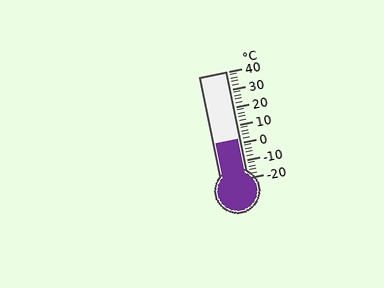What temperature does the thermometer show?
The thermometer shows approximately 2°C.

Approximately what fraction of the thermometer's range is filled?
The thermometer is filled to approximately 35% of its range.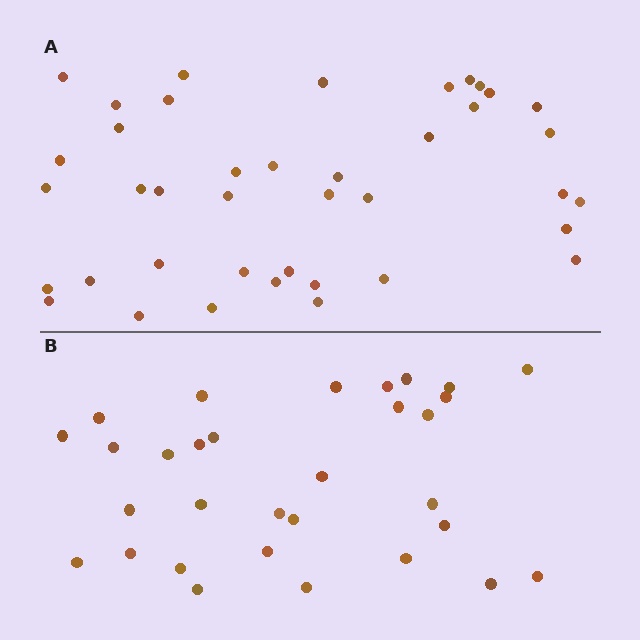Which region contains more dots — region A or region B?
Region A (the top region) has more dots.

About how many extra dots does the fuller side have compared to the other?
Region A has roughly 8 or so more dots than region B.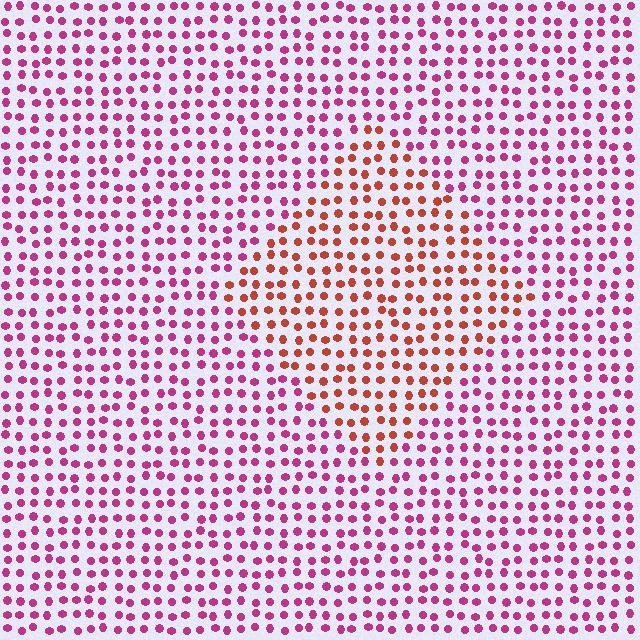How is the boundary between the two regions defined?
The boundary is defined purely by a slight shift in hue (about 42 degrees). Spacing, size, and orientation are identical on both sides.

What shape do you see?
I see a diamond.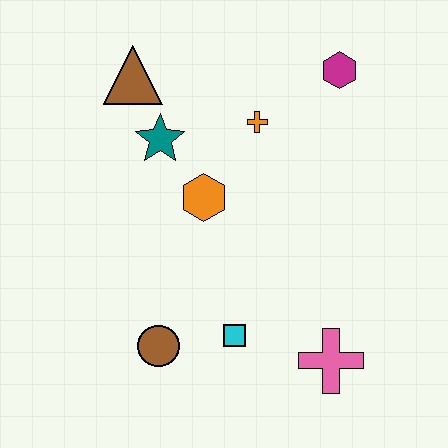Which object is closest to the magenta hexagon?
The orange cross is closest to the magenta hexagon.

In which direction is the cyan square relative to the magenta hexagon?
The cyan square is below the magenta hexagon.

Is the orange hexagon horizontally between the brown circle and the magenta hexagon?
Yes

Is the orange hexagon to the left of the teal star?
No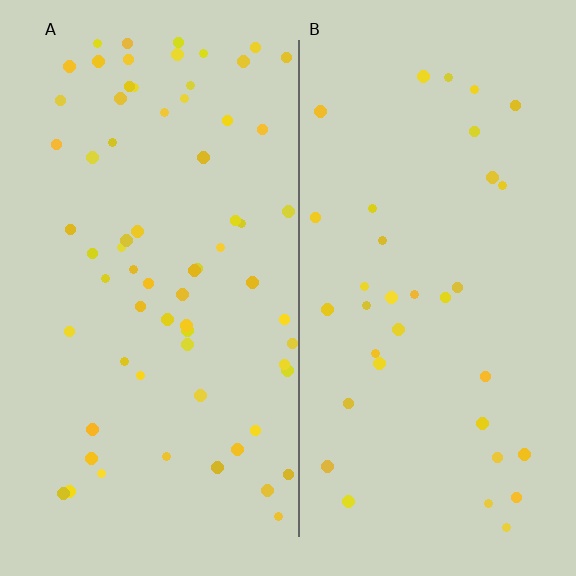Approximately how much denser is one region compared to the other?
Approximately 1.9× — region A over region B.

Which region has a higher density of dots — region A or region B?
A (the left).